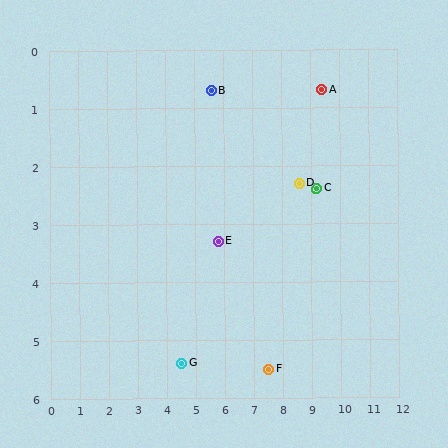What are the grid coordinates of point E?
Point E is at approximately (5.8, 3.3).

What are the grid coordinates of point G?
Point G is at approximately (4.5, 5.4).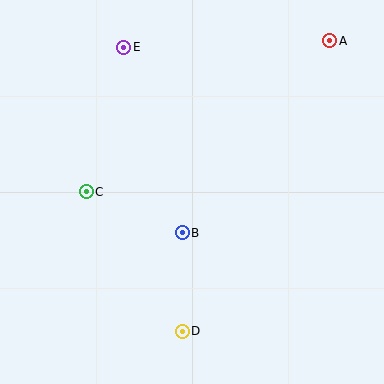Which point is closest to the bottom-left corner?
Point D is closest to the bottom-left corner.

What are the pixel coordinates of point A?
Point A is at (330, 41).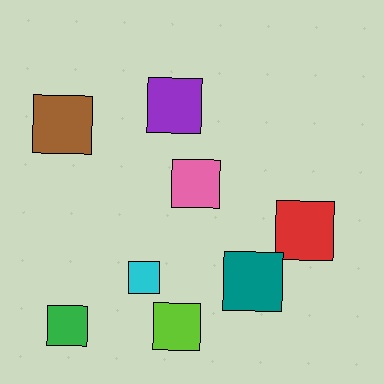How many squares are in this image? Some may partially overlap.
There are 8 squares.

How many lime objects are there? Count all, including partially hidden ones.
There is 1 lime object.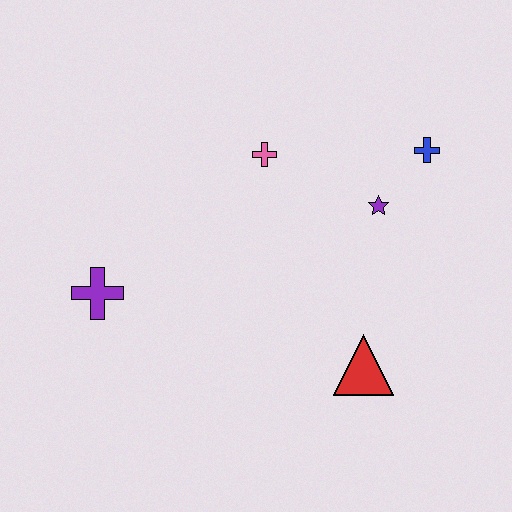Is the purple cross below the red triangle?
No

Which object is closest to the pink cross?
The purple star is closest to the pink cross.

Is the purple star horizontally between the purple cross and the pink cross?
No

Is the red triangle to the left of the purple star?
Yes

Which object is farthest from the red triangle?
The purple cross is farthest from the red triangle.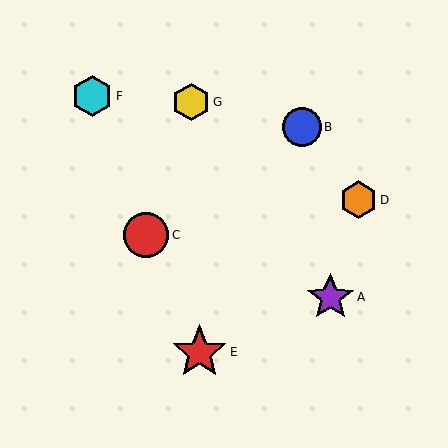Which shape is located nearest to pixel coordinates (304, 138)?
The blue circle (labeled B) at (302, 127) is nearest to that location.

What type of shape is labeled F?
Shape F is a cyan hexagon.